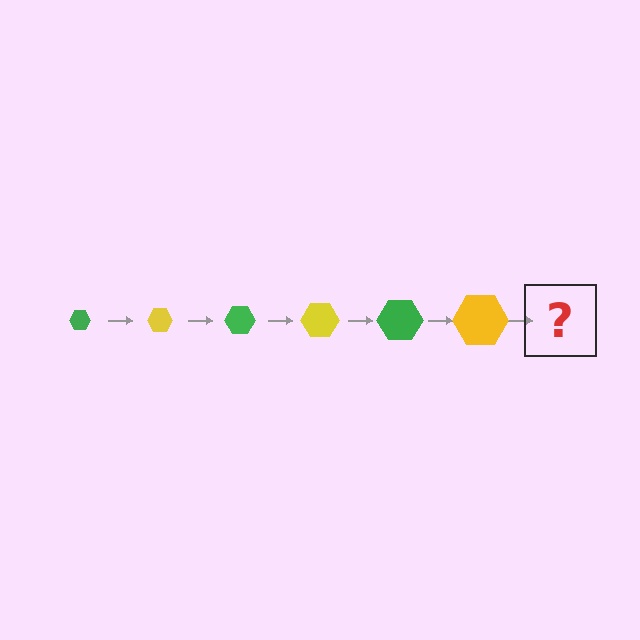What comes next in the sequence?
The next element should be a green hexagon, larger than the previous one.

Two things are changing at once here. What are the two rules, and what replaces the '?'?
The two rules are that the hexagon grows larger each step and the color cycles through green and yellow. The '?' should be a green hexagon, larger than the previous one.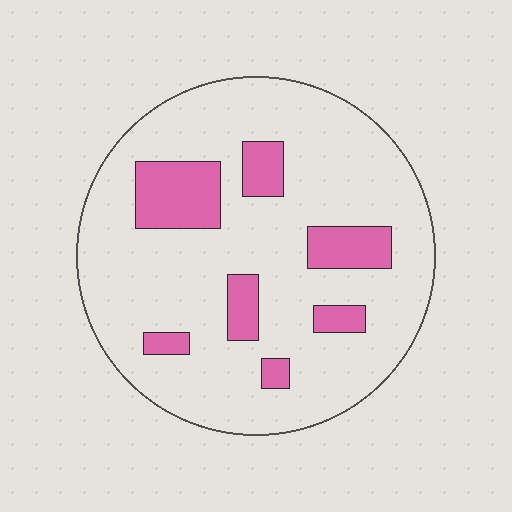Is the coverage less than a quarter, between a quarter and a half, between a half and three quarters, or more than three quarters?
Less than a quarter.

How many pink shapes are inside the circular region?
7.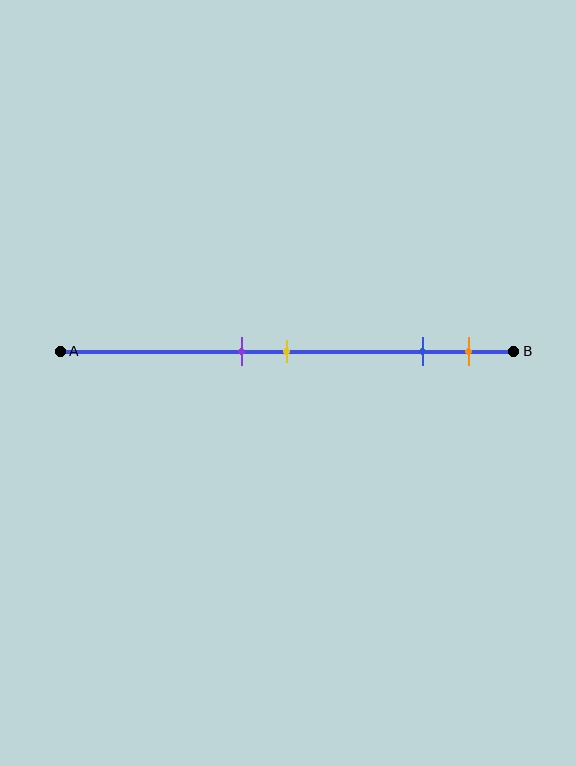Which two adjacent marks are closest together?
The purple and yellow marks are the closest adjacent pair.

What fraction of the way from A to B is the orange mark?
The orange mark is approximately 90% (0.9) of the way from A to B.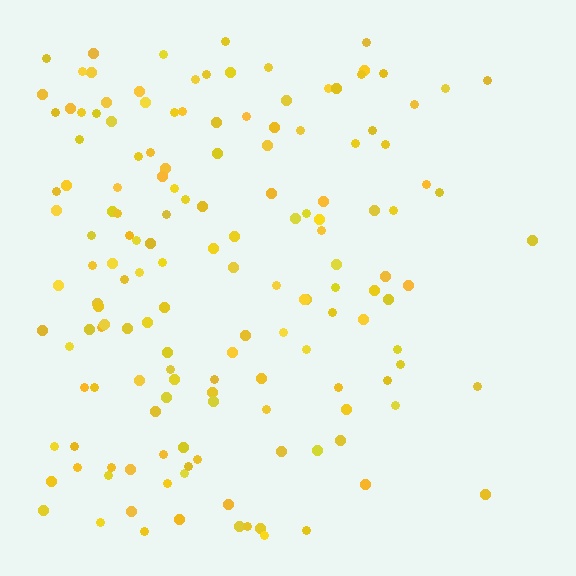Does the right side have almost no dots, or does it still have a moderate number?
Still a moderate number, just noticeably fewer than the left.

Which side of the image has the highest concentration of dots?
The left.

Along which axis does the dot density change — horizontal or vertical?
Horizontal.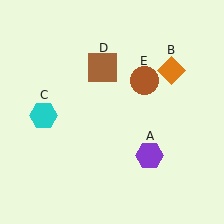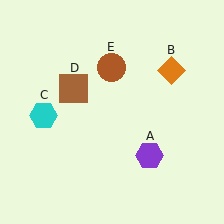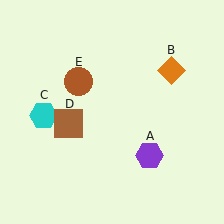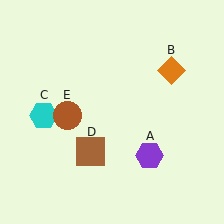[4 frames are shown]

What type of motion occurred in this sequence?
The brown square (object D), brown circle (object E) rotated counterclockwise around the center of the scene.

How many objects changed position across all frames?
2 objects changed position: brown square (object D), brown circle (object E).